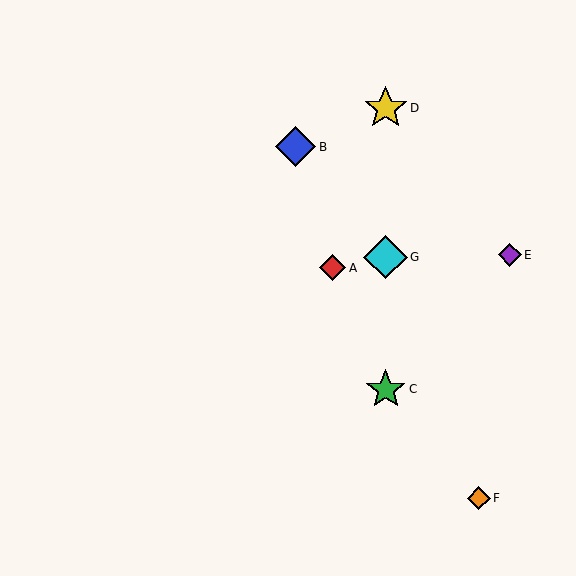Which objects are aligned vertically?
Objects C, D, G are aligned vertically.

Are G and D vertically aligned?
Yes, both are at x≈386.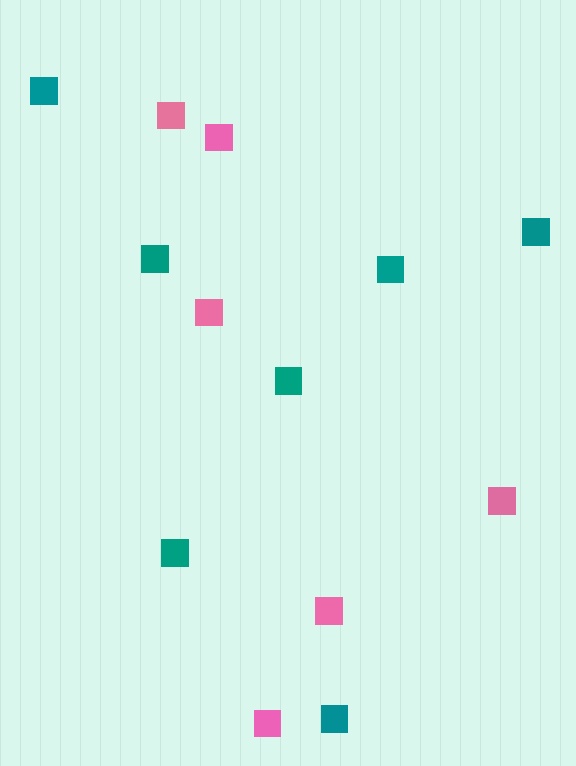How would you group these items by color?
There are 2 groups: one group of teal squares (7) and one group of pink squares (6).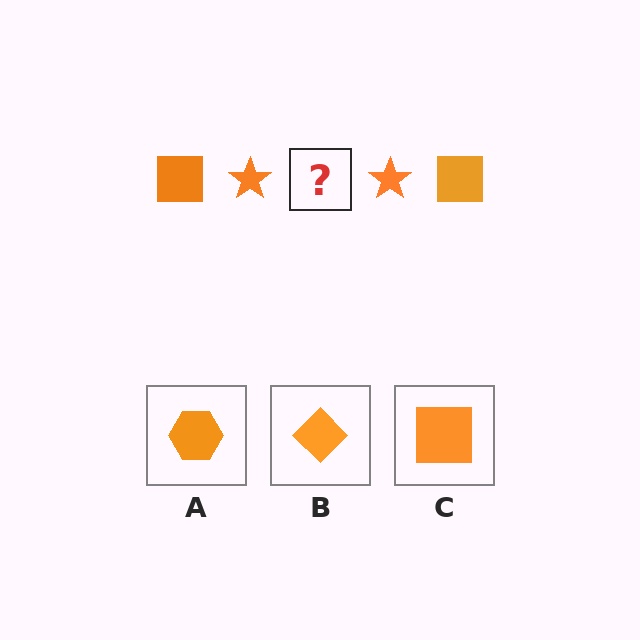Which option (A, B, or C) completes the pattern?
C.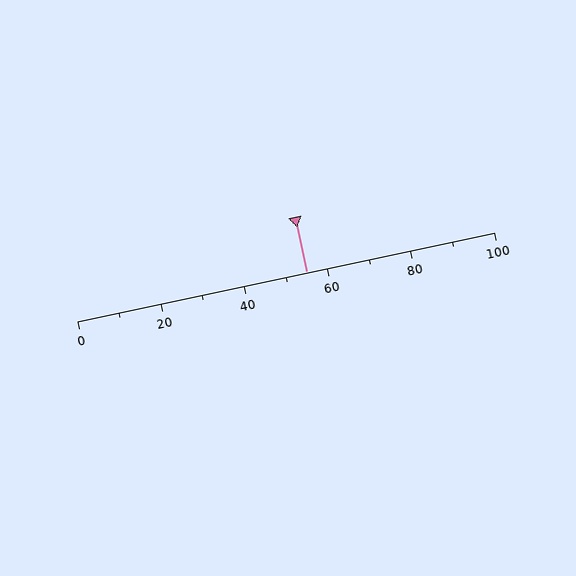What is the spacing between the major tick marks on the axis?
The major ticks are spaced 20 apart.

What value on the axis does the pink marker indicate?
The marker indicates approximately 55.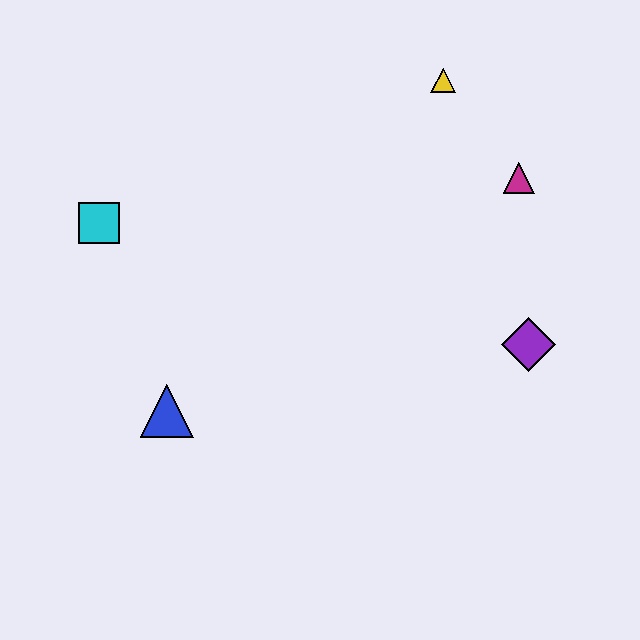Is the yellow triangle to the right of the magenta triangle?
No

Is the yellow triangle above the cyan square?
Yes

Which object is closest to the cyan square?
The blue triangle is closest to the cyan square.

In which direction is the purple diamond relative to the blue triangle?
The purple diamond is to the right of the blue triangle.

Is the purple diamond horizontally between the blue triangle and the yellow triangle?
No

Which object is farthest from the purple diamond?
The cyan square is farthest from the purple diamond.